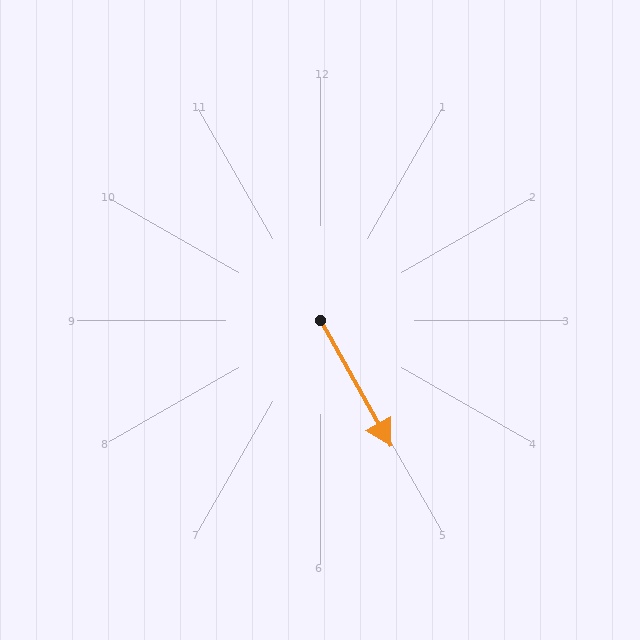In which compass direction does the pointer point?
Southeast.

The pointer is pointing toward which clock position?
Roughly 5 o'clock.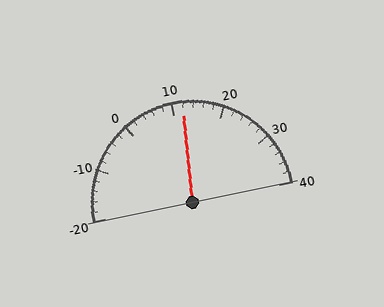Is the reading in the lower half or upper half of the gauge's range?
The reading is in the upper half of the range (-20 to 40).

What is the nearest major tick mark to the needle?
The nearest major tick mark is 10.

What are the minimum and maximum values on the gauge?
The gauge ranges from -20 to 40.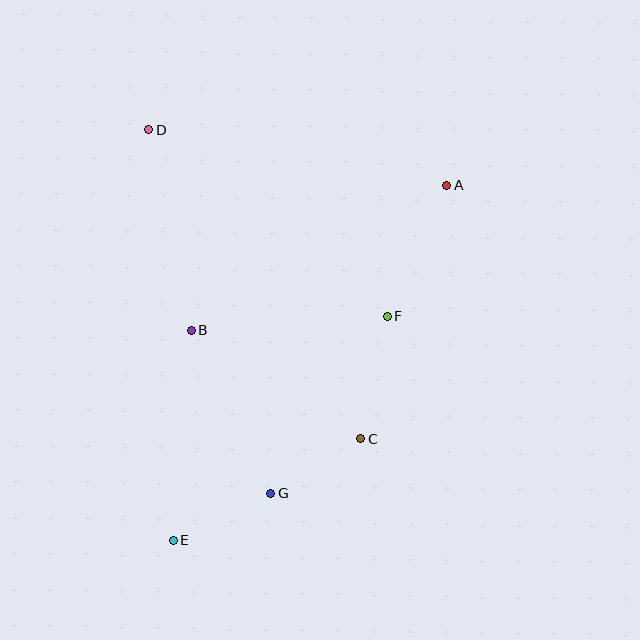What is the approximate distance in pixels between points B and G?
The distance between B and G is approximately 182 pixels.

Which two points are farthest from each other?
Points A and E are farthest from each other.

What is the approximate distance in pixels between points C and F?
The distance between C and F is approximately 125 pixels.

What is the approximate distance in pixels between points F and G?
The distance between F and G is approximately 212 pixels.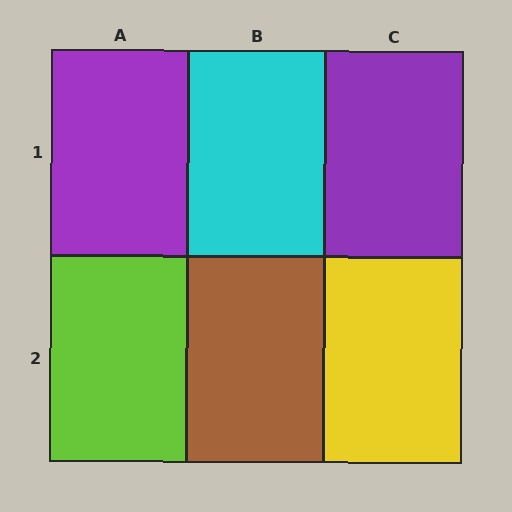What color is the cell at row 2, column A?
Lime.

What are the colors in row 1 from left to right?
Purple, cyan, purple.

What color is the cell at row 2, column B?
Brown.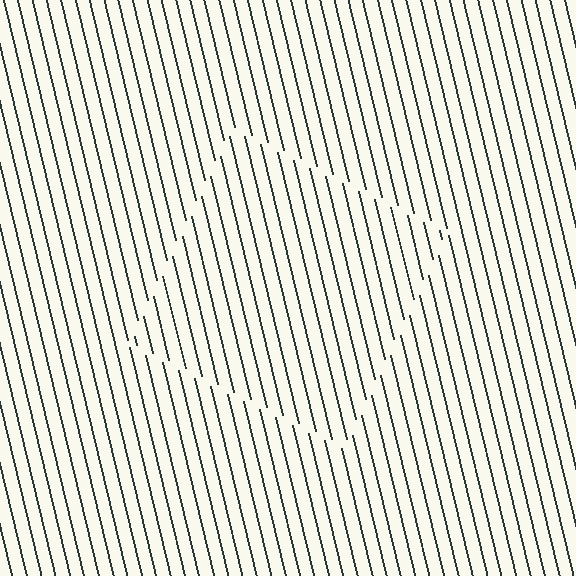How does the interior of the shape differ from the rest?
The interior of the shape contains the same grating, shifted by half a period — the contour is defined by the phase discontinuity where line-ends from the inner and outer gratings abut.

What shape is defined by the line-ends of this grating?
An illusory square. The interior of the shape contains the same grating, shifted by half a period — the contour is defined by the phase discontinuity where line-ends from the inner and outer gratings abut.